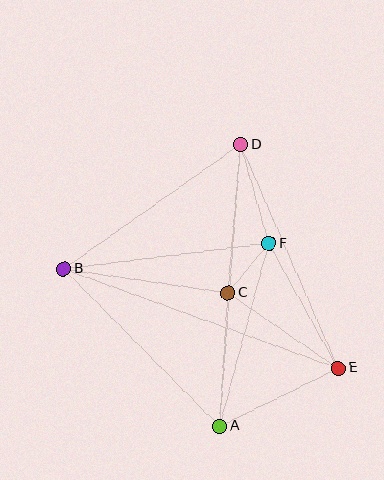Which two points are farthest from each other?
Points B and E are farthest from each other.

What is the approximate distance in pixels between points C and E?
The distance between C and E is approximately 134 pixels.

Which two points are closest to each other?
Points C and F are closest to each other.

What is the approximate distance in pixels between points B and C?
The distance between B and C is approximately 166 pixels.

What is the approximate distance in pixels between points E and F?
The distance between E and F is approximately 143 pixels.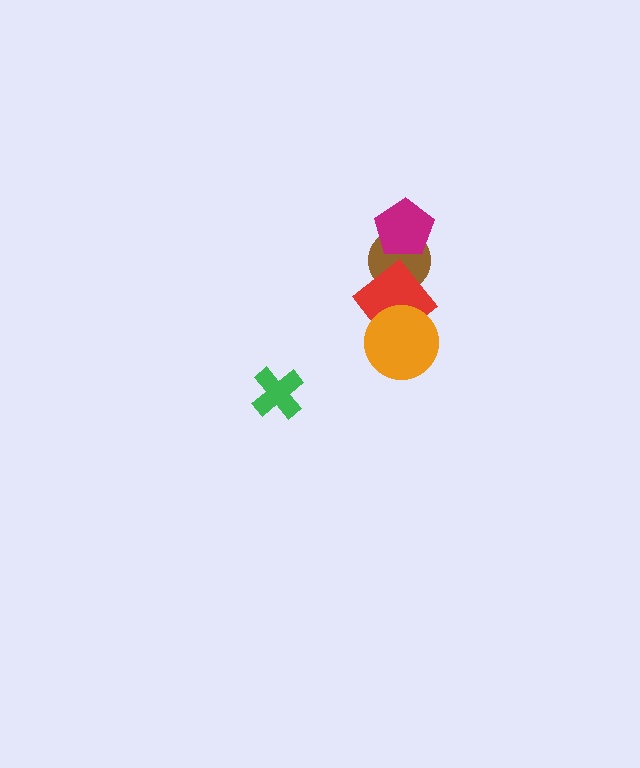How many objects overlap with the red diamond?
2 objects overlap with the red diamond.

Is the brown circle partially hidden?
Yes, it is partially covered by another shape.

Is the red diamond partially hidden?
Yes, it is partially covered by another shape.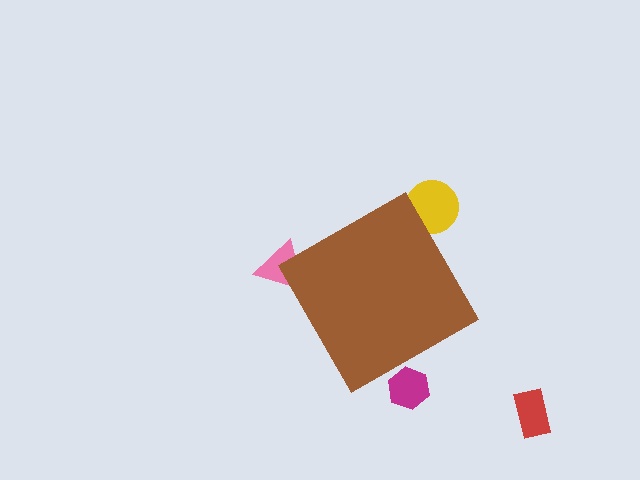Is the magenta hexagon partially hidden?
Yes, the magenta hexagon is partially hidden behind the brown diamond.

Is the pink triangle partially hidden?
Yes, the pink triangle is partially hidden behind the brown diamond.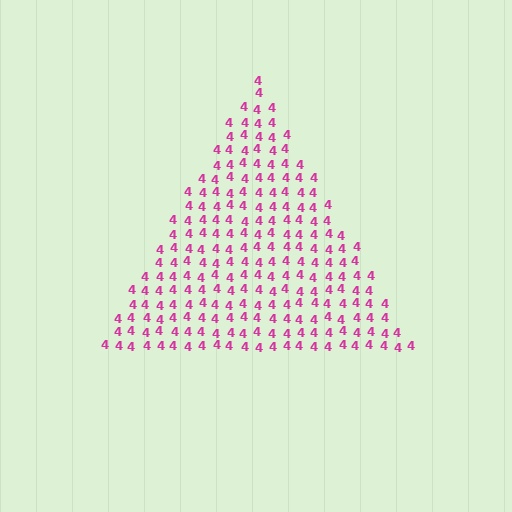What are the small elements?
The small elements are digit 4's.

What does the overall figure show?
The overall figure shows a triangle.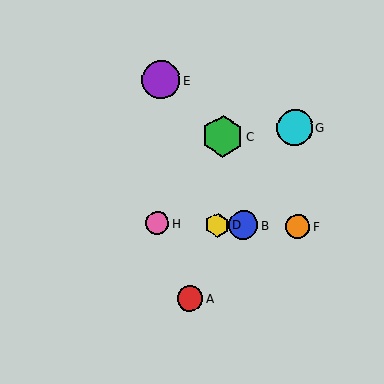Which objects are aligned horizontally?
Objects B, D, F, H are aligned horizontally.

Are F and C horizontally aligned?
No, F is at y≈226 and C is at y≈136.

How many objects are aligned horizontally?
4 objects (B, D, F, H) are aligned horizontally.